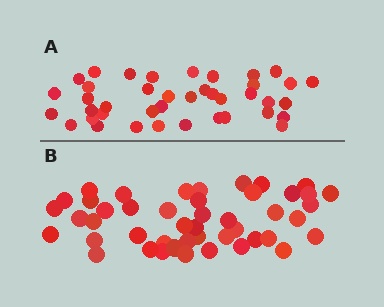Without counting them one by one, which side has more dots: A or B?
Region B (the bottom region) has more dots.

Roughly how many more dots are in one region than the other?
Region B has about 6 more dots than region A.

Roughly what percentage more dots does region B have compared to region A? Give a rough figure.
About 15% more.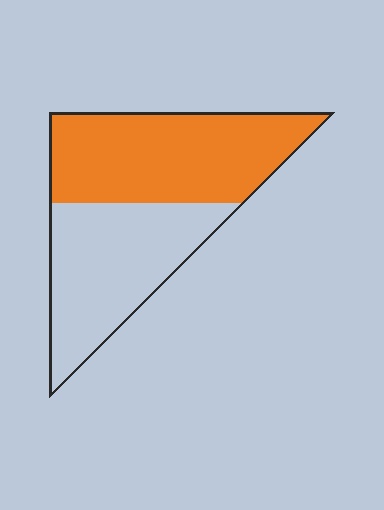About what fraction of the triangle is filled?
About one half (1/2).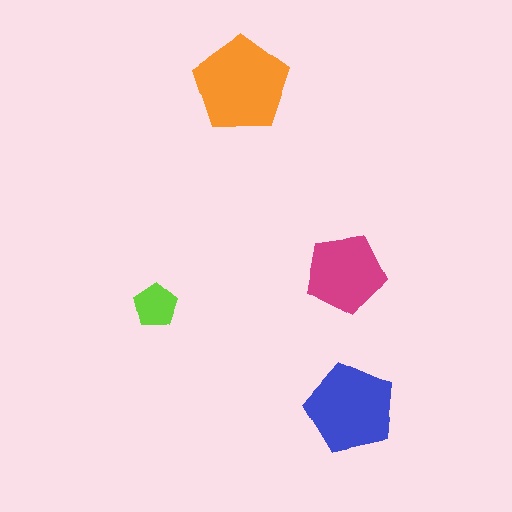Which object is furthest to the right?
The blue pentagon is rightmost.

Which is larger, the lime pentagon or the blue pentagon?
The blue one.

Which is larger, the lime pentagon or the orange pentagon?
The orange one.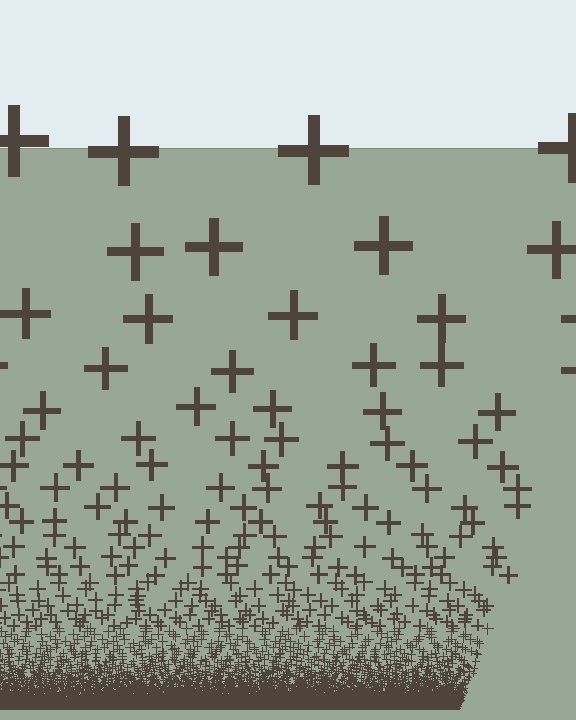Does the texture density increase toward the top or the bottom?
Density increases toward the bottom.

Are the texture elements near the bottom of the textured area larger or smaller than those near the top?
Smaller. The gradient is inverted — elements near the bottom are smaller and denser.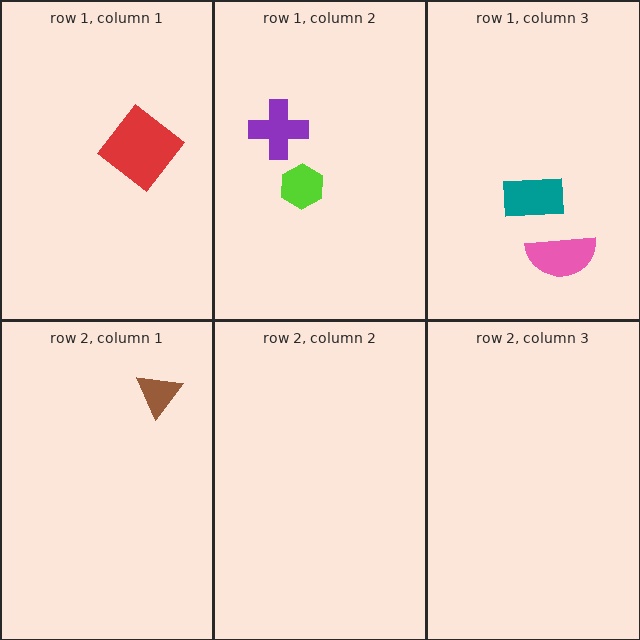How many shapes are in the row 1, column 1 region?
1.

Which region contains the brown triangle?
The row 2, column 1 region.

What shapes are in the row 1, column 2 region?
The purple cross, the lime hexagon.